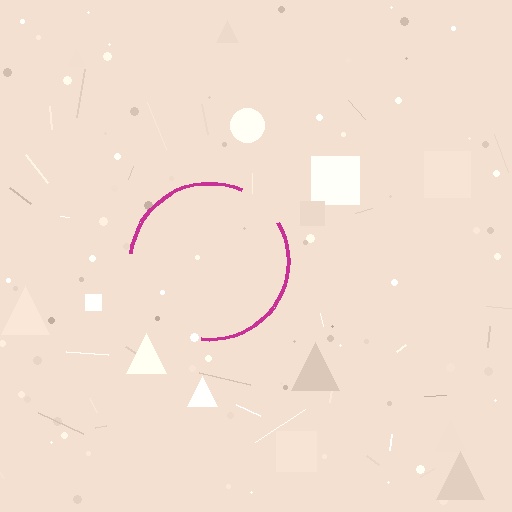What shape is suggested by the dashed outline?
The dashed outline suggests a circle.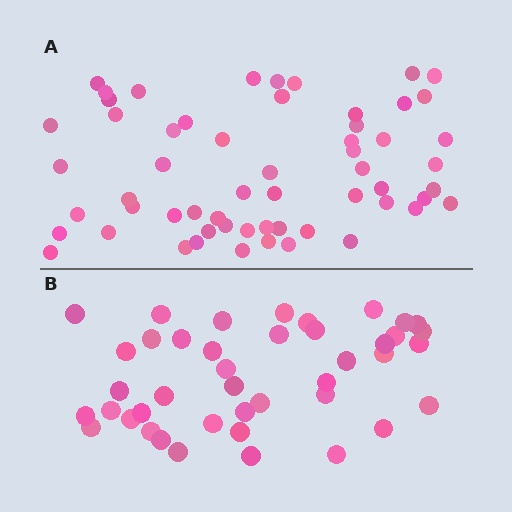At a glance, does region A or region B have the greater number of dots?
Region A (the top region) has more dots.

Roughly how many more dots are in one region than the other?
Region A has approximately 15 more dots than region B.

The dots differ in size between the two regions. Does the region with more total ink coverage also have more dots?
No. Region B has more total ink coverage because its dots are larger, but region A actually contains more individual dots. Total area can be misleading — the number of items is what matters here.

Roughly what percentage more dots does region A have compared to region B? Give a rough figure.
About 40% more.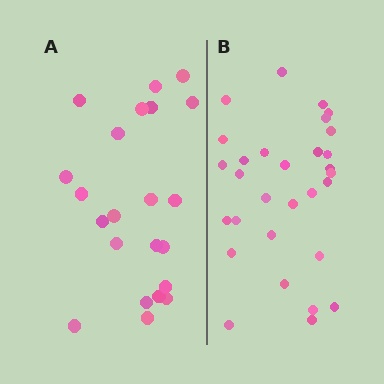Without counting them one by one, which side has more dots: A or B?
Region B (the right region) has more dots.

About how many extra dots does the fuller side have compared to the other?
Region B has roughly 8 or so more dots than region A.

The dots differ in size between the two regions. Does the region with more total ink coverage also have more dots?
No. Region A has more total ink coverage because its dots are larger, but region B actually contains more individual dots. Total area can be misleading — the number of items is what matters here.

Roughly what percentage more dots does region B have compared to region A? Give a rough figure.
About 35% more.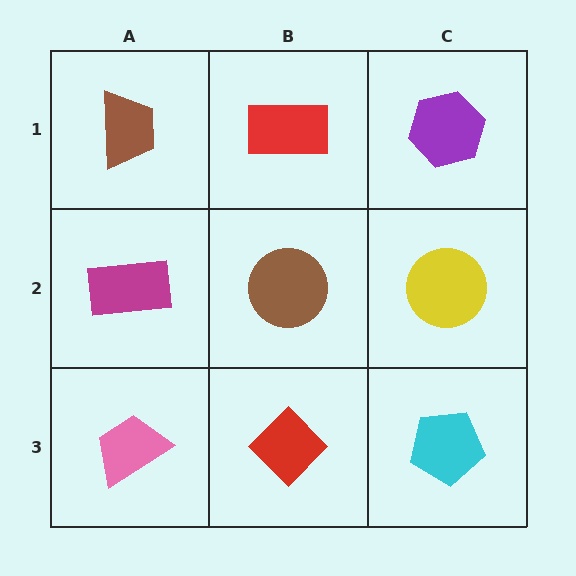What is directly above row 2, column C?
A purple hexagon.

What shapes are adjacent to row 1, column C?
A yellow circle (row 2, column C), a red rectangle (row 1, column B).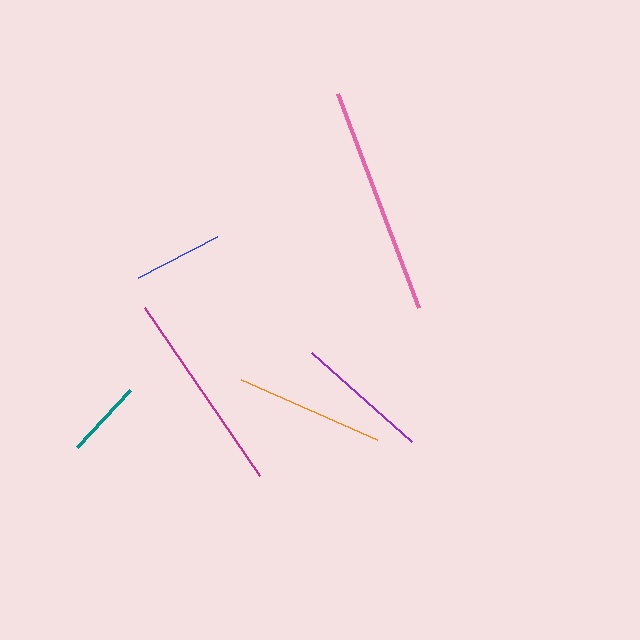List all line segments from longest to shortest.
From longest to shortest: pink, magenta, orange, purple, blue, teal.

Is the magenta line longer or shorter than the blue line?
The magenta line is longer than the blue line.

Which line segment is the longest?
The pink line is the longest at approximately 229 pixels.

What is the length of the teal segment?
The teal segment is approximately 79 pixels long.